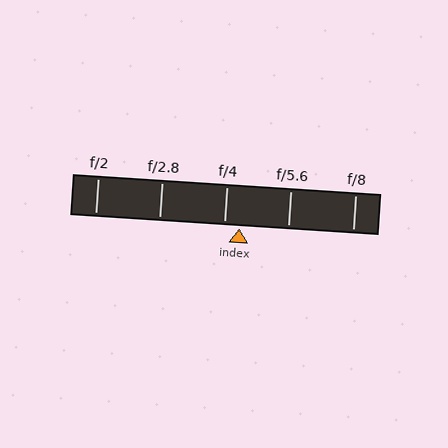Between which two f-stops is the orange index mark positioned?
The index mark is between f/4 and f/5.6.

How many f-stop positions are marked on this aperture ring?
There are 5 f-stop positions marked.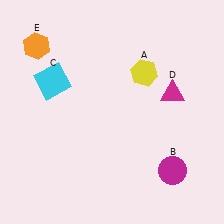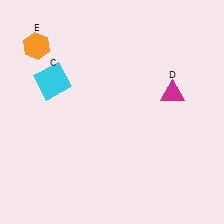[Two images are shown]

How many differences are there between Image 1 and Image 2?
There are 2 differences between the two images.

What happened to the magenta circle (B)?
The magenta circle (B) was removed in Image 2. It was in the bottom-right area of Image 1.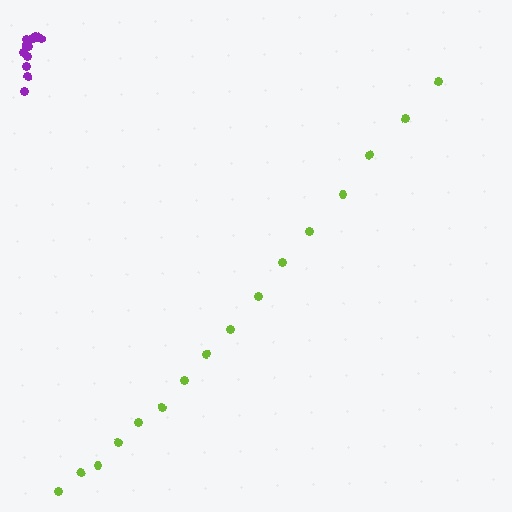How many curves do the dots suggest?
There are 2 distinct paths.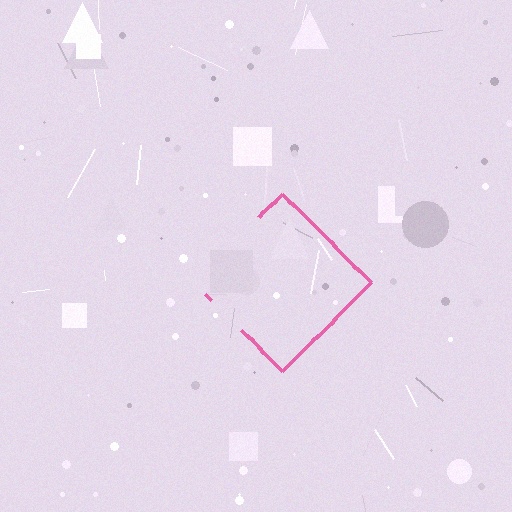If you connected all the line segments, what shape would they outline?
They would outline a diamond.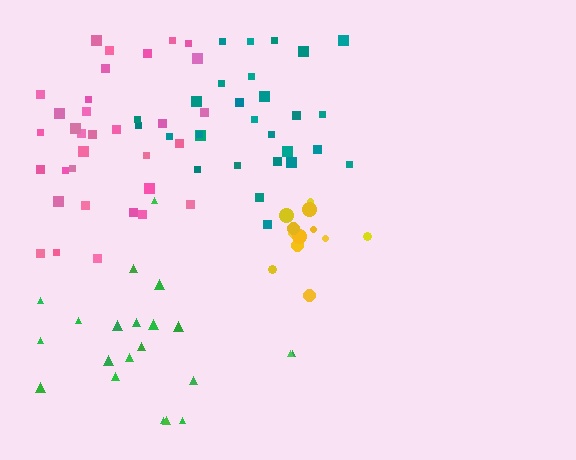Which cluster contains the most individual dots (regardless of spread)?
Pink (33).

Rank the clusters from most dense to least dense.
yellow, teal, pink, green.